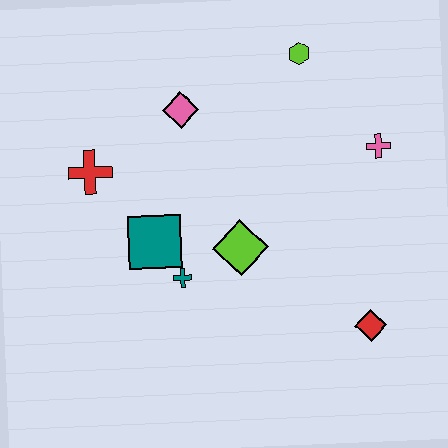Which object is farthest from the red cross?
The red diamond is farthest from the red cross.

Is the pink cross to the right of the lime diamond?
Yes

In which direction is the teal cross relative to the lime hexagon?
The teal cross is below the lime hexagon.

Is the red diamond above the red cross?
No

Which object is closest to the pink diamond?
The red cross is closest to the pink diamond.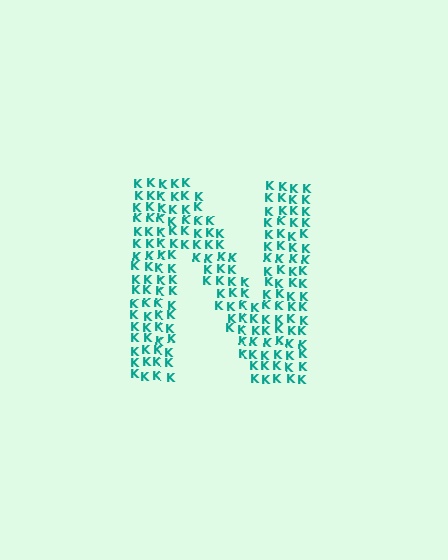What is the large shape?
The large shape is the letter N.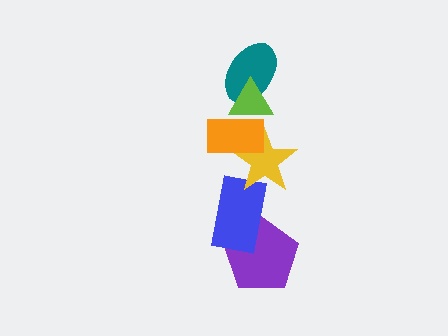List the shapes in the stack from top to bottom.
From top to bottom: the lime triangle, the teal ellipse, the orange rectangle, the yellow star, the blue rectangle, the purple pentagon.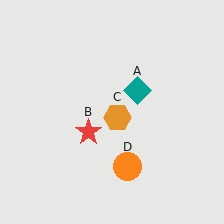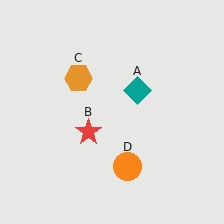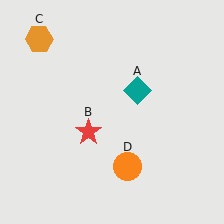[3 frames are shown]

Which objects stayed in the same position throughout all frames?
Teal diamond (object A) and red star (object B) and orange circle (object D) remained stationary.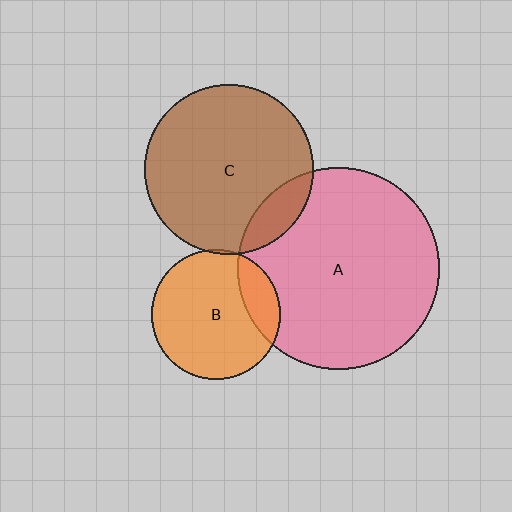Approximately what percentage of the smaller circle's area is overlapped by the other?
Approximately 15%.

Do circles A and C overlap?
Yes.